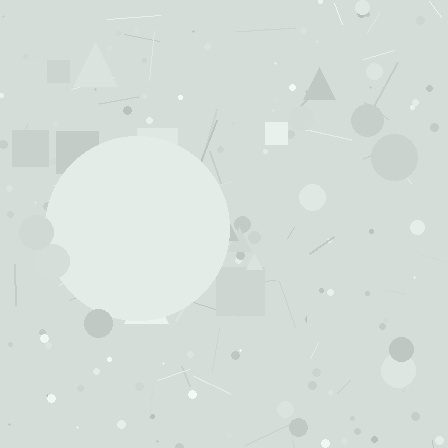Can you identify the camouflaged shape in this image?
The camouflaged shape is a circle.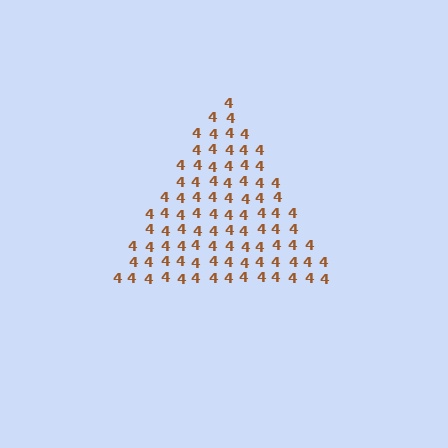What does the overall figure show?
The overall figure shows a triangle.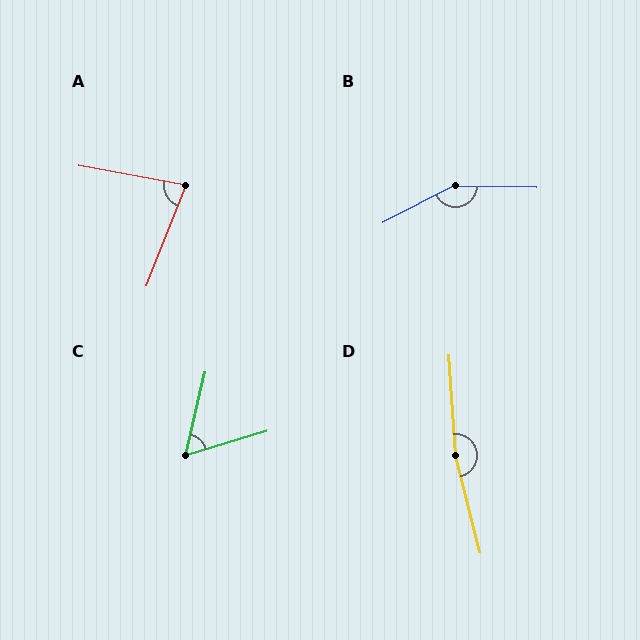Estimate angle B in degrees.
Approximately 151 degrees.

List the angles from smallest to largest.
C (61°), A (79°), B (151°), D (170°).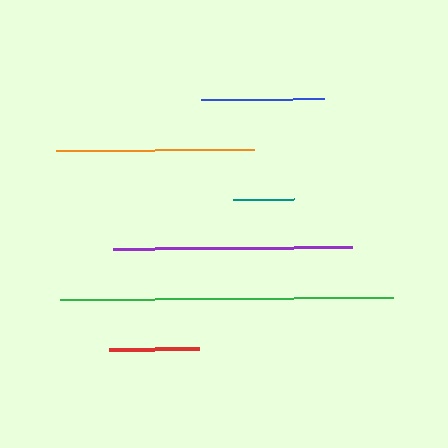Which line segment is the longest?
The green line is the longest at approximately 333 pixels.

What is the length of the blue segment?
The blue segment is approximately 123 pixels long.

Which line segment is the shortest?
The teal line is the shortest at approximately 61 pixels.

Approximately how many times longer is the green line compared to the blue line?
The green line is approximately 2.7 times the length of the blue line.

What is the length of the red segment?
The red segment is approximately 91 pixels long.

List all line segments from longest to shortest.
From longest to shortest: green, purple, orange, blue, red, teal.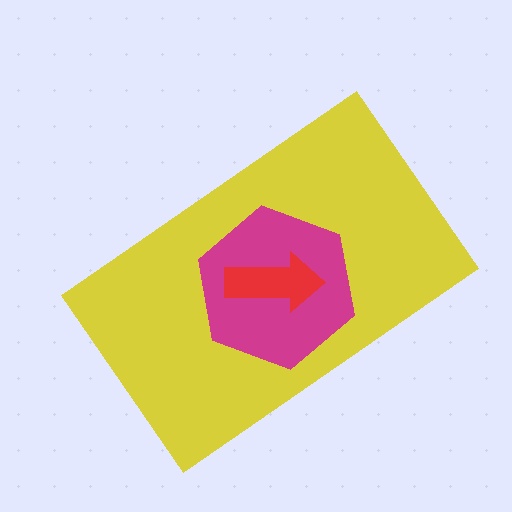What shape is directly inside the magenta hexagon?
The red arrow.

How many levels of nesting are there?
3.